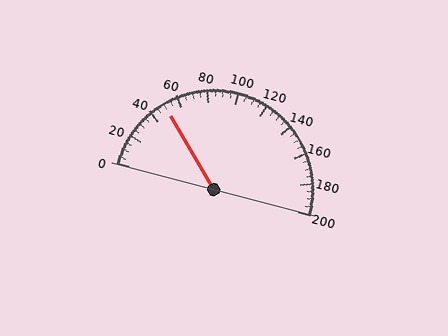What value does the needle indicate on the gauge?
The needle indicates approximately 50.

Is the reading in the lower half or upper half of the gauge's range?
The reading is in the lower half of the range (0 to 200).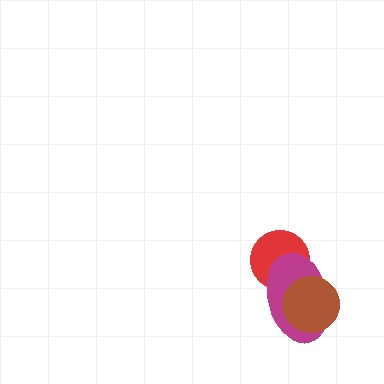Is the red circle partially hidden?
Yes, it is partially covered by another shape.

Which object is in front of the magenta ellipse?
The brown circle is in front of the magenta ellipse.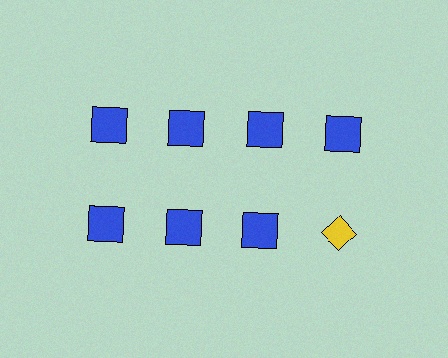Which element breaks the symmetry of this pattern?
The yellow diamond in the second row, second from right column breaks the symmetry. All other shapes are blue squares.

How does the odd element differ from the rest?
It differs in both color (yellow instead of blue) and shape (diamond instead of square).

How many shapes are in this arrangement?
There are 8 shapes arranged in a grid pattern.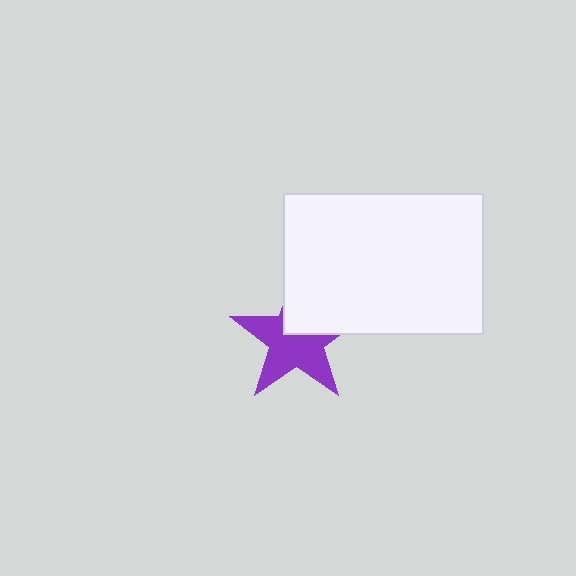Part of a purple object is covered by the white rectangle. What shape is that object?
It is a star.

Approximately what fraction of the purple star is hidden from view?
Roughly 36% of the purple star is hidden behind the white rectangle.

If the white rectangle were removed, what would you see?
You would see the complete purple star.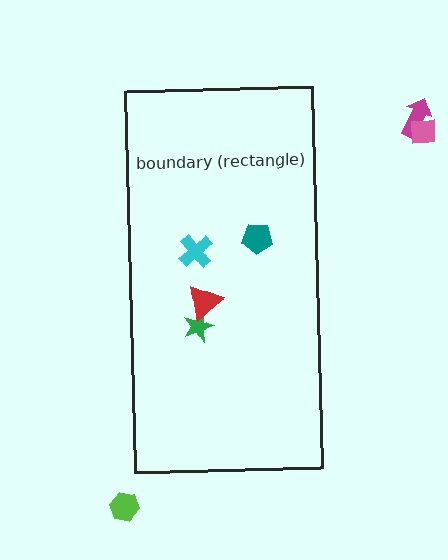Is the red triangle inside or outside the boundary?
Inside.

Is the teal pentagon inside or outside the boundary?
Inside.